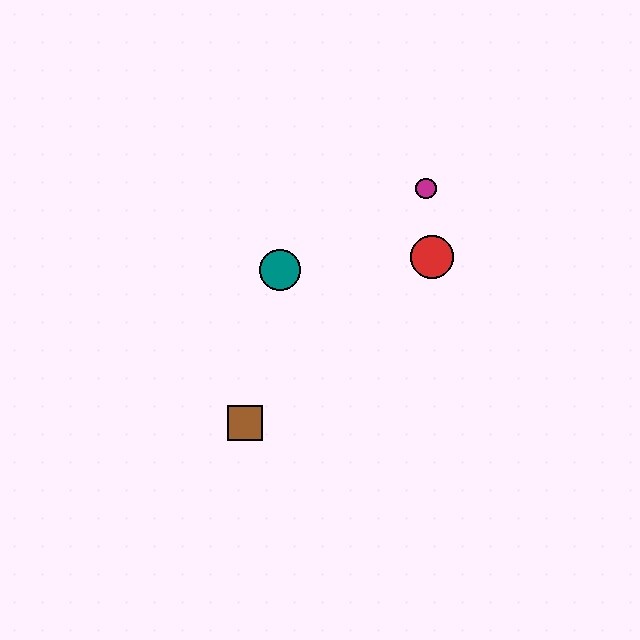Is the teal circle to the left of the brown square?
No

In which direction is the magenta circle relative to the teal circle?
The magenta circle is to the right of the teal circle.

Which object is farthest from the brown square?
The magenta circle is farthest from the brown square.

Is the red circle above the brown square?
Yes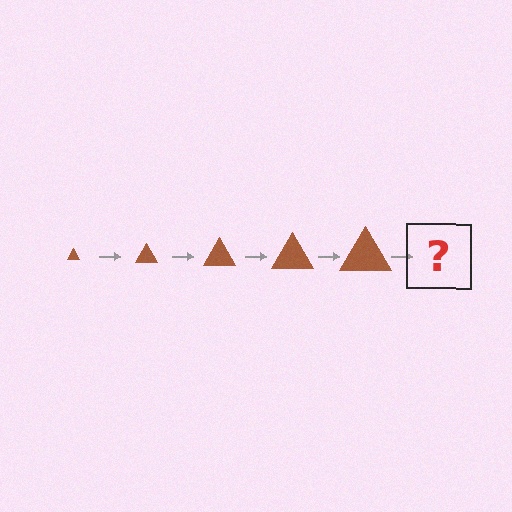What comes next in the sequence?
The next element should be a brown triangle, larger than the previous one.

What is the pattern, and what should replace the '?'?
The pattern is that the triangle gets progressively larger each step. The '?' should be a brown triangle, larger than the previous one.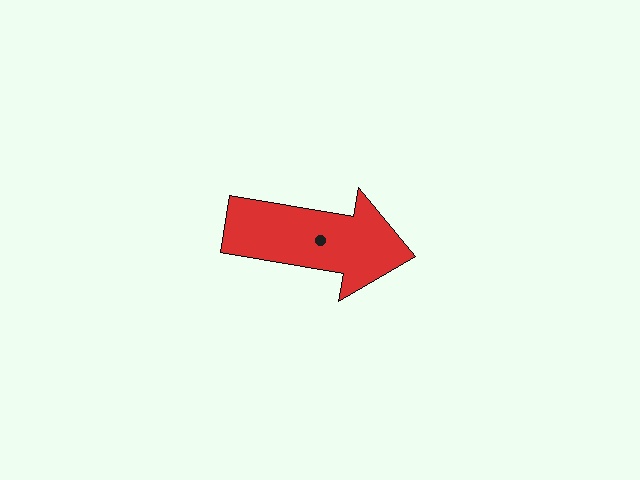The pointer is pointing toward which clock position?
Roughly 3 o'clock.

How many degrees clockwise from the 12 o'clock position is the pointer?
Approximately 100 degrees.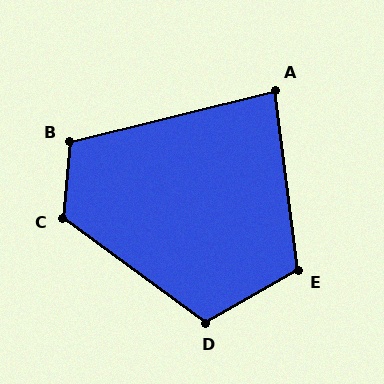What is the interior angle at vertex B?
Approximately 109 degrees (obtuse).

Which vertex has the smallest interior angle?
A, at approximately 83 degrees.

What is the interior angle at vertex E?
Approximately 113 degrees (obtuse).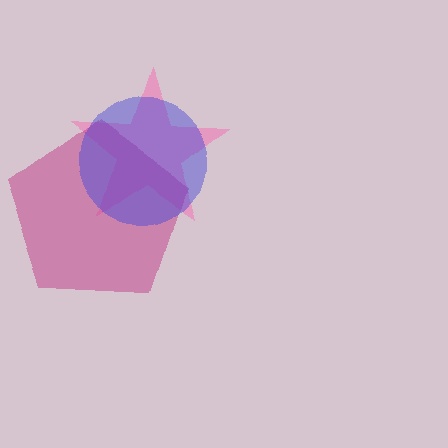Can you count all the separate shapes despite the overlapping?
Yes, there are 3 separate shapes.